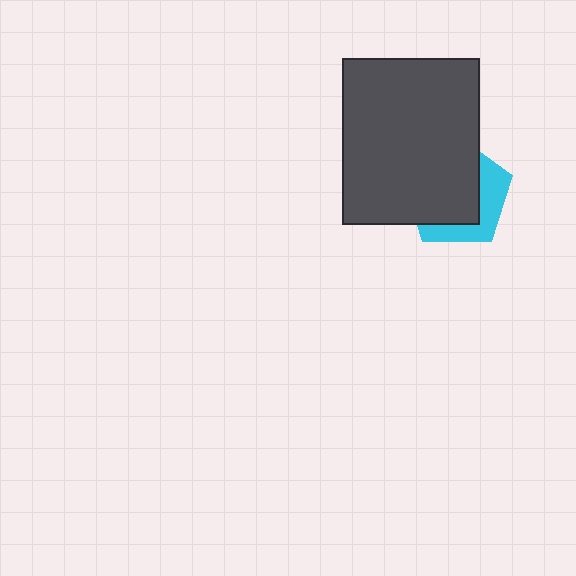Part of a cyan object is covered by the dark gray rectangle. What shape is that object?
It is a pentagon.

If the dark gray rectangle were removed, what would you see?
You would see the complete cyan pentagon.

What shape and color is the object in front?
The object in front is a dark gray rectangle.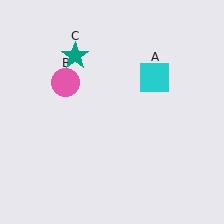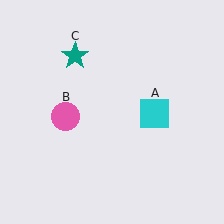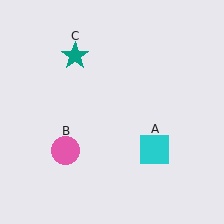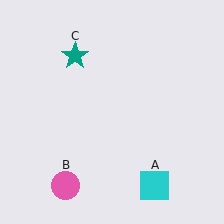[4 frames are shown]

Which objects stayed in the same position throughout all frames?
Teal star (object C) remained stationary.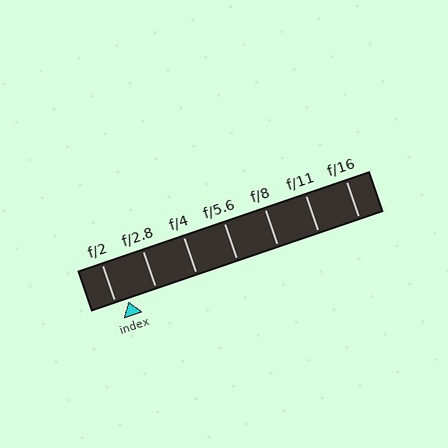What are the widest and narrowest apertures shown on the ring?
The widest aperture shown is f/2 and the narrowest is f/16.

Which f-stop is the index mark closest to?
The index mark is closest to f/2.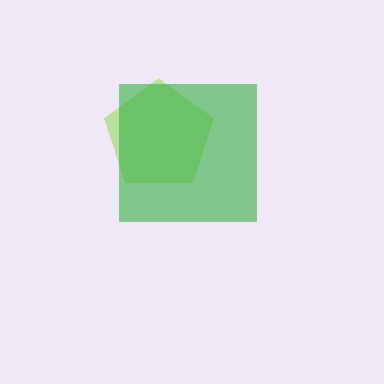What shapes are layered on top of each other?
The layered shapes are: a lime pentagon, a green square.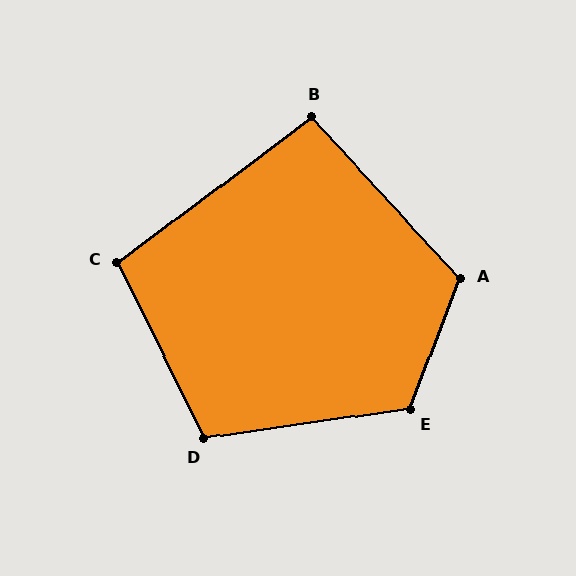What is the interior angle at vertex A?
Approximately 117 degrees (obtuse).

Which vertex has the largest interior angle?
E, at approximately 119 degrees.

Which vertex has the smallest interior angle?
B, at approximately 96 degrees.